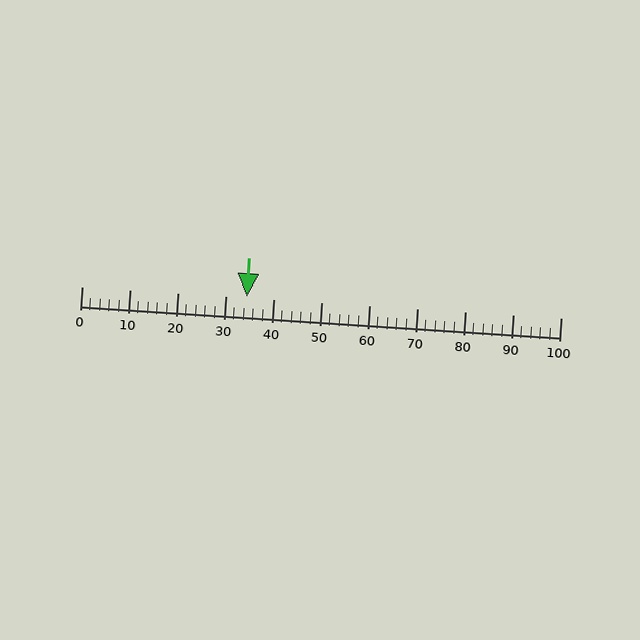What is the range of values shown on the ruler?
The ruler shows values from 0 to 100.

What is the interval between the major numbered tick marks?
The major tick marks are spaced 10 units apart.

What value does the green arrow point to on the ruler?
The green arrow points to approximately 34.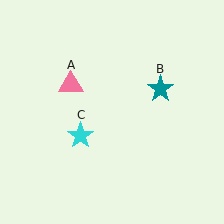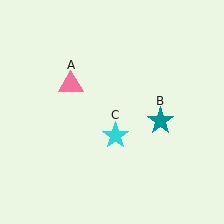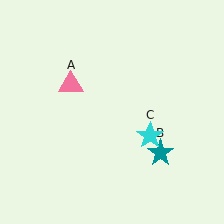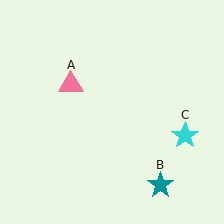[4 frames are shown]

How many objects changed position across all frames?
2 objects changed position: teal star (object B), cyan star (object C).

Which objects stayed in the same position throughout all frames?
Pink triangle (object A) remained stationary.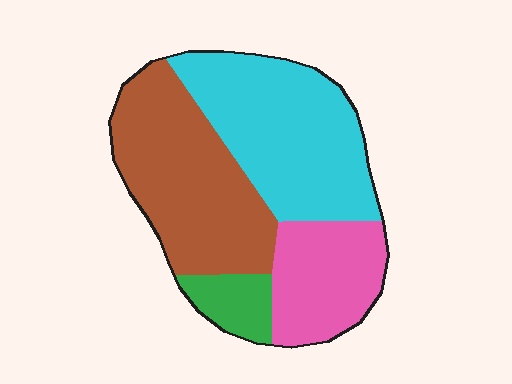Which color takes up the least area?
Green, at roughly 10%.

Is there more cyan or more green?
Cyan.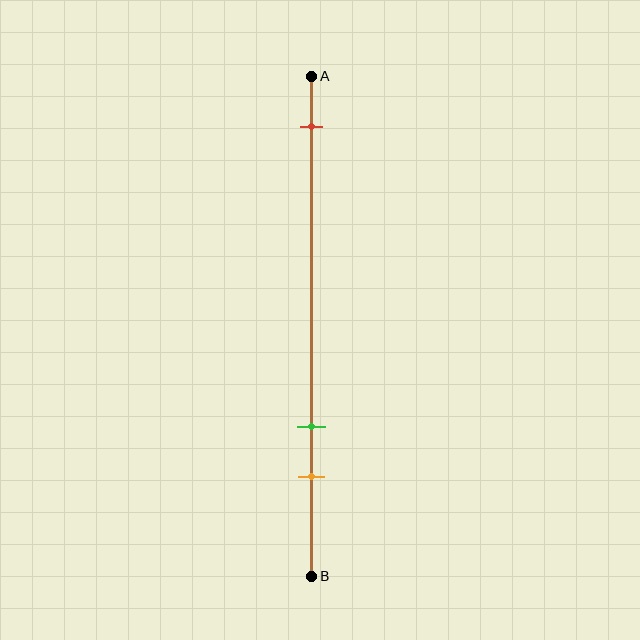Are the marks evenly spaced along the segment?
No, the marks are not evenly spaced.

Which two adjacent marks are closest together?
The green and orange marks are the closest adjacent pair.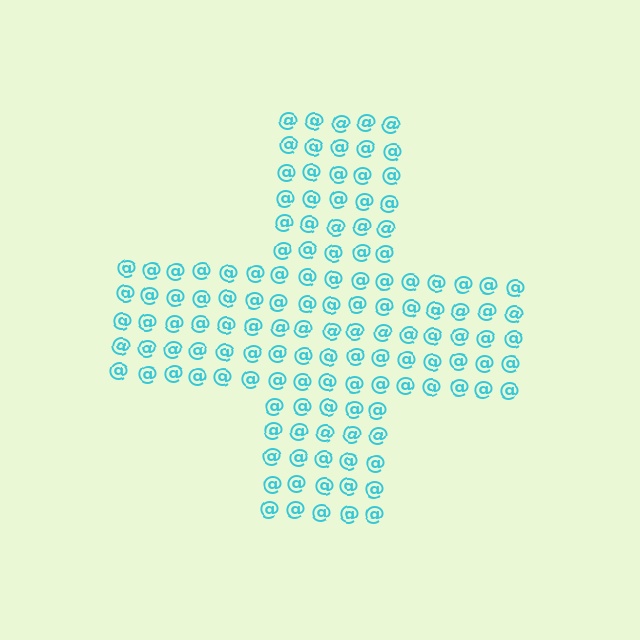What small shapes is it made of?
It is made of small at signs.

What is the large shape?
The large shape is a cross.